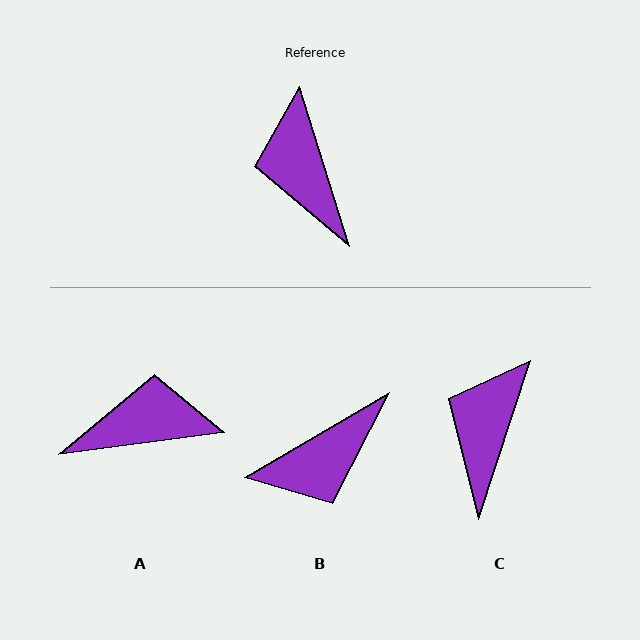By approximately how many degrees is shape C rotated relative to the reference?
Approximately 36 degrees clockwise.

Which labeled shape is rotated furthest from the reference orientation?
B, about 103 degrees away.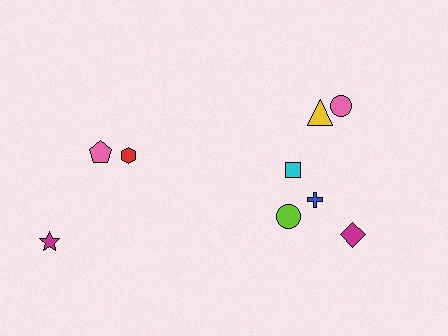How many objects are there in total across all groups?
There are 9 objects.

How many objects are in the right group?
There are 6 objects.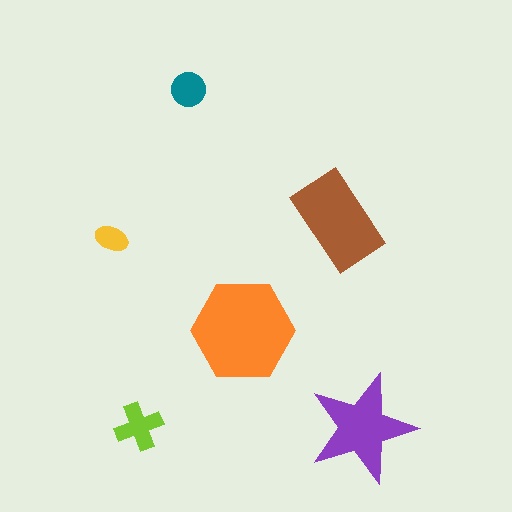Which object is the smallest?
The yellow ellipse.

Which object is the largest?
The orange hexagon.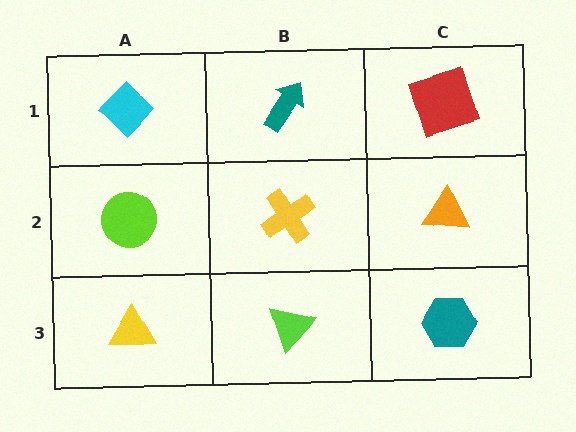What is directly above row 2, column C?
A red square.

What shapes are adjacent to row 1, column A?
A lime circle (row 2, column A), a teal arrow (row 1, column B).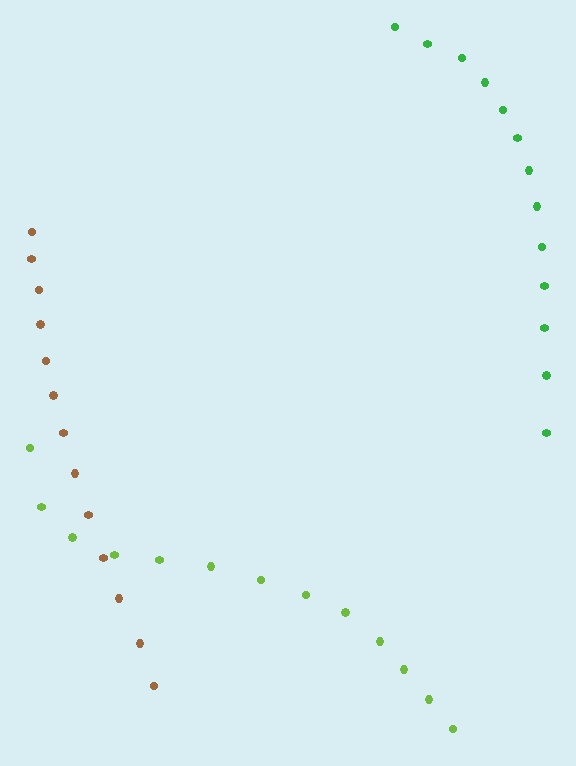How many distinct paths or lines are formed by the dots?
There are 3 distinct paths.